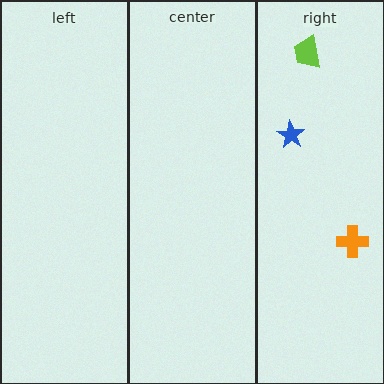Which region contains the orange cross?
The right region.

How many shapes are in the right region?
3.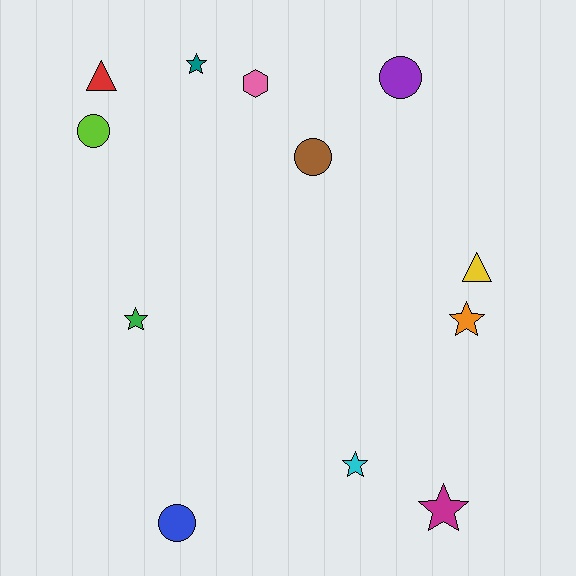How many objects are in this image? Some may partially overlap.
There are 12 objects.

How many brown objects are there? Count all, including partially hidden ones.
There is 1 brown object.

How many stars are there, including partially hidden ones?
There are 5 stars.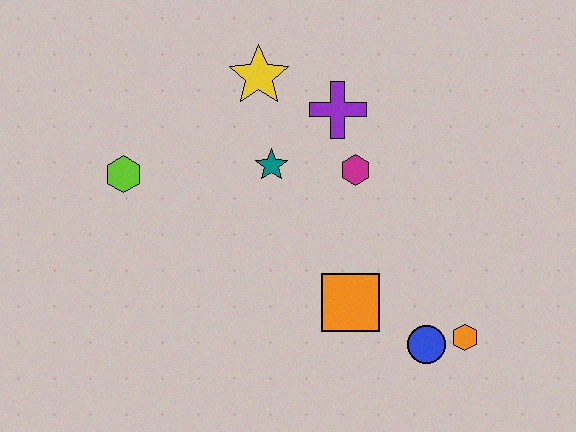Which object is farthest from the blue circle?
The lime hexagon is farthest from the blue circle.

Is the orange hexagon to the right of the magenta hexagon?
Yes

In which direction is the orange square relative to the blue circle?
The orange square is to the left of the blue circle.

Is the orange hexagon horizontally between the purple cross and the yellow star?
No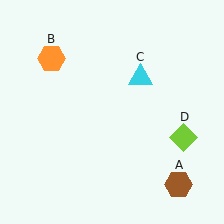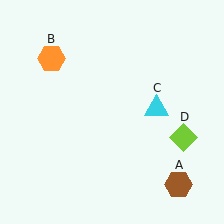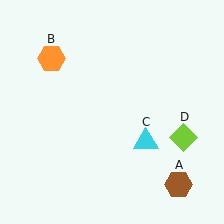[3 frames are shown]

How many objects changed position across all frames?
1 object changed position: cyan triangle (object C).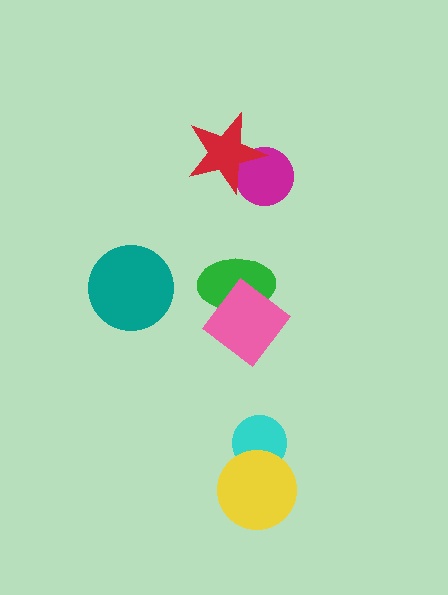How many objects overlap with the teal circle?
0 objects overlap with the teal circle.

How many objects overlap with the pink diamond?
1 object overlaps with the pink diamond.